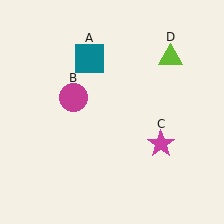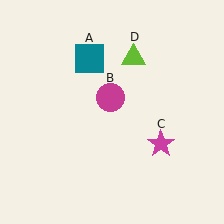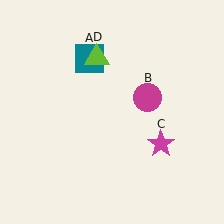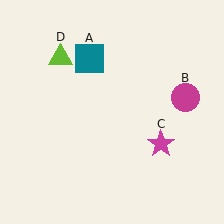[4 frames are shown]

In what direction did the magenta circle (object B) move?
The magenta circle (object B) moved right.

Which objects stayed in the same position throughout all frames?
Teal square (object A) and magenta star (object C) remained stationary.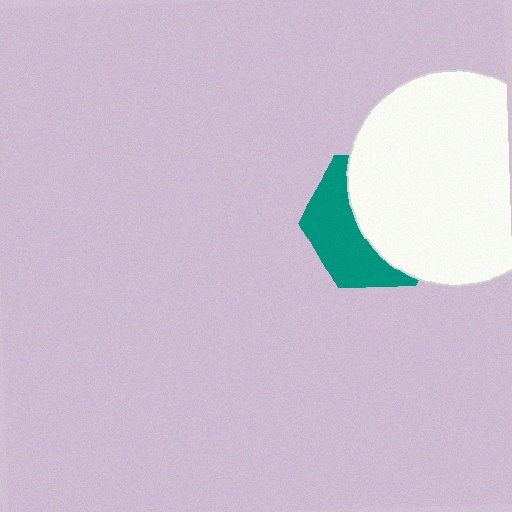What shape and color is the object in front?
The object in front is a white circle.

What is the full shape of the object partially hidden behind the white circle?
The partially hidden object is a teal hexagon.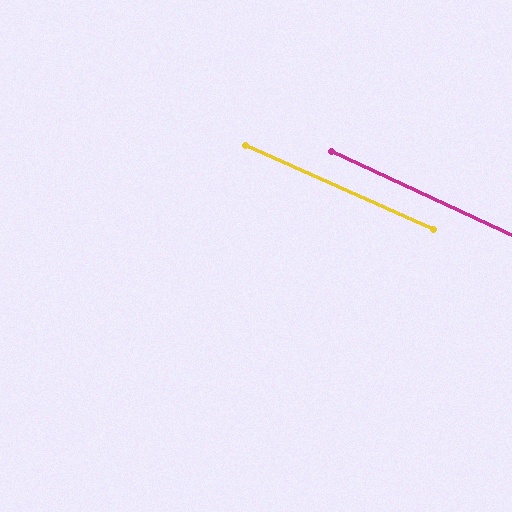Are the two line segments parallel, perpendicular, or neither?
Parallel — their directions differ by only 1.1°.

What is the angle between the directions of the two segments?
Approximately 1 degree.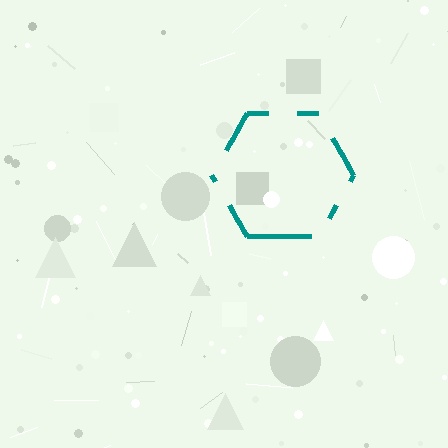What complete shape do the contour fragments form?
The contour fragments form a hexagon.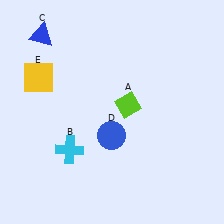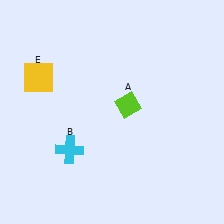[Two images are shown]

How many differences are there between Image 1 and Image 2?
There are 2 differences between the two images.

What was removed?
The blue circle (D), the blue triangle (C) were removed in Image 2.